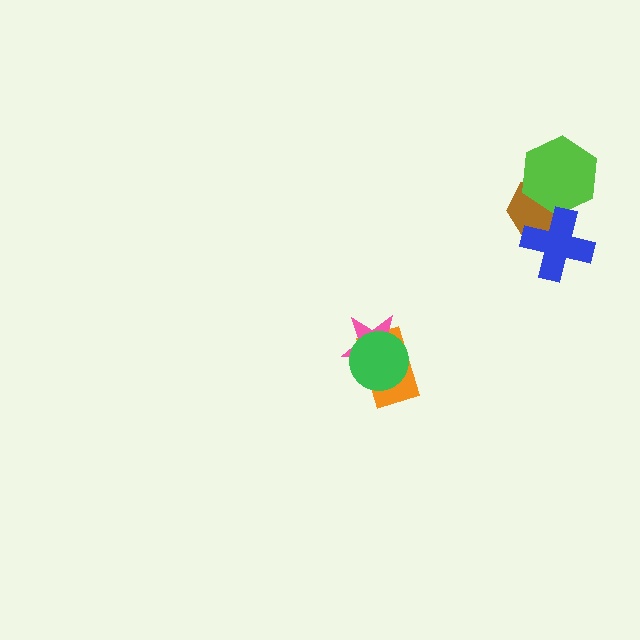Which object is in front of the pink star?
The green circle is in front of the pink star.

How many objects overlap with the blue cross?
2 objects overlap with the blue cross.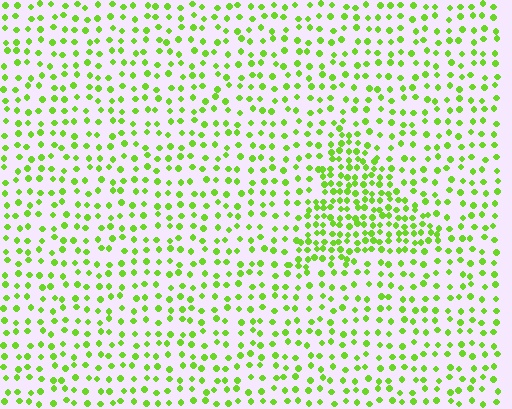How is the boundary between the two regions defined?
The boundary is defined by a change in element density (approximately 2.0x ratio). All elements are the same color, size, and shape.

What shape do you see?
I see a triangle.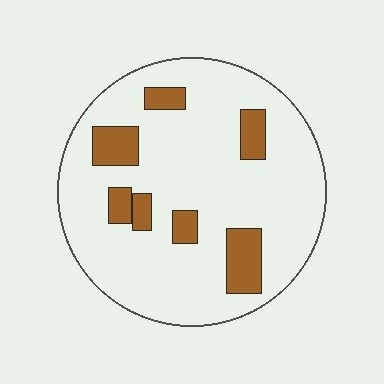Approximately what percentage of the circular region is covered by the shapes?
Approximately 15%.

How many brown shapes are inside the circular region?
7.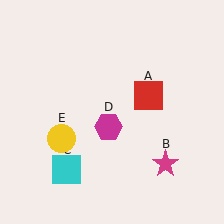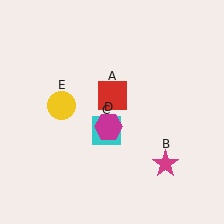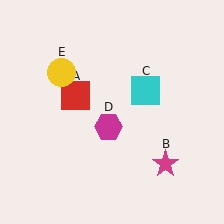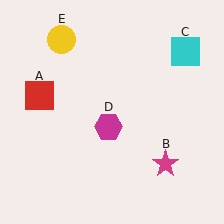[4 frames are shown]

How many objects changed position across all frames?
3 objects changed position: red square (object A), cyan square (object C), yellow circle (object E).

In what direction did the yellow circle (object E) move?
The yellow circle (object E) moved up.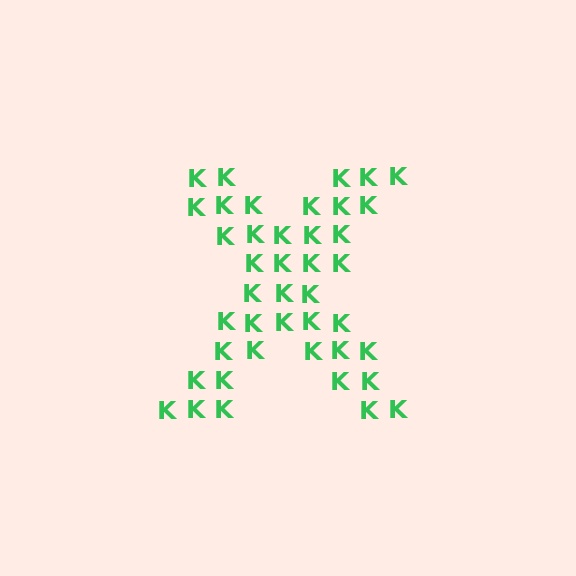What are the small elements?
The small elements are letter K's.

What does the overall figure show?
The overall figure shows the letter X.